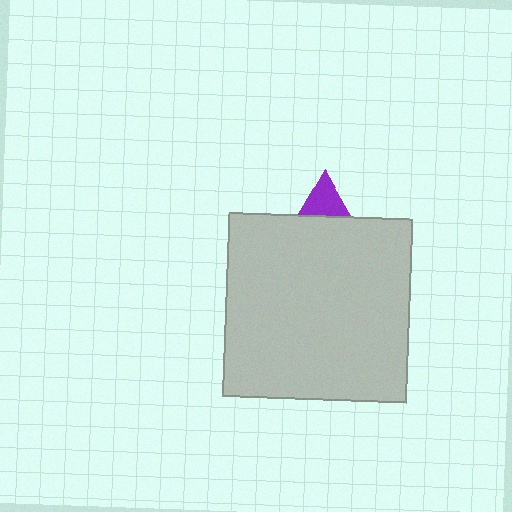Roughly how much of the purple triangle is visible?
A small part of it is visible (roughly 32%).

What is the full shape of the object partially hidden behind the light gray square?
The partially hidden object is a purple triangle.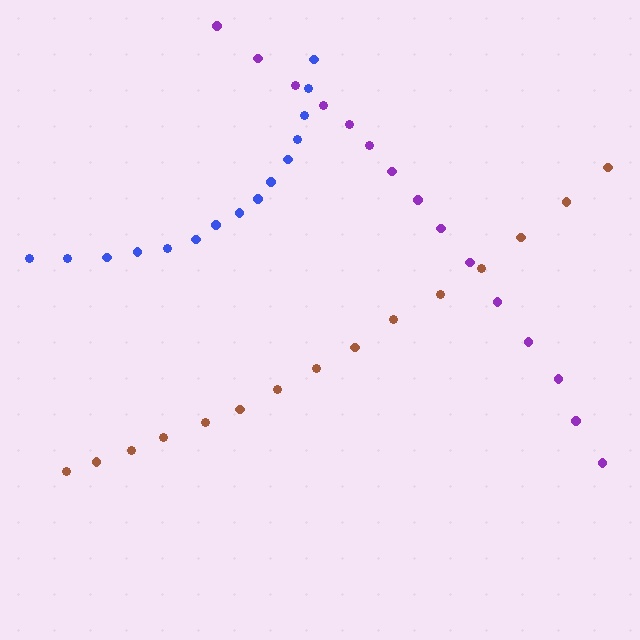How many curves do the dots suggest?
There are 3 distinct paths.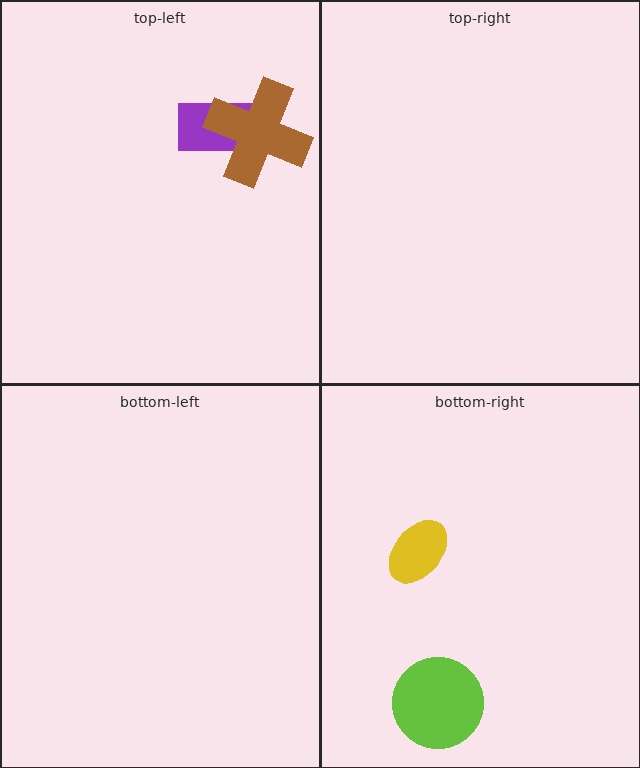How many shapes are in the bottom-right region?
2.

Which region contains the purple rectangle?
The top-left region.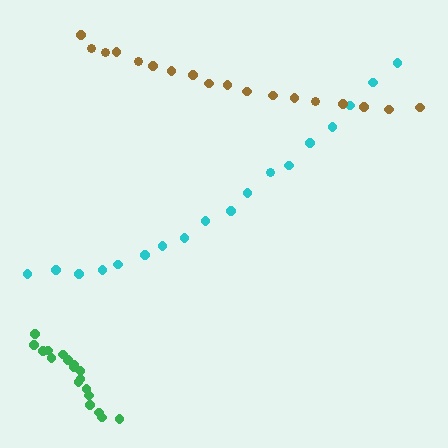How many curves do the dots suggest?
There are 3 distinct paths.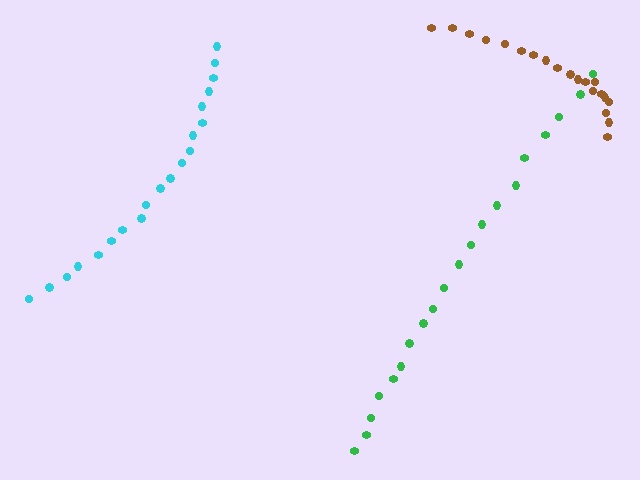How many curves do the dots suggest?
There are 3 distinct paths.